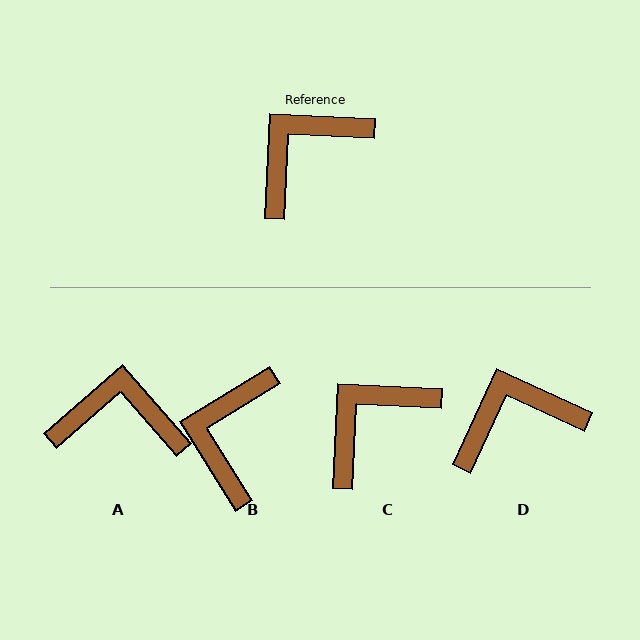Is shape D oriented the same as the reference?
No, it is off by about 22 degrees.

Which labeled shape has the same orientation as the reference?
C.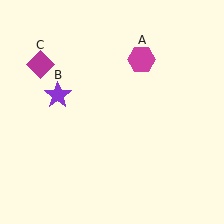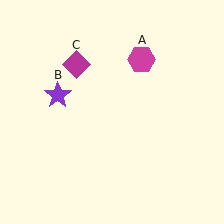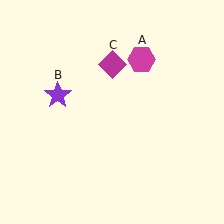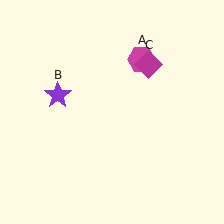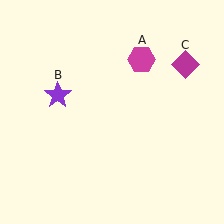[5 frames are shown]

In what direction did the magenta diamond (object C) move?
The magenta diamond (object C) moved right.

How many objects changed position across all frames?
1 object changed position: magenta diamond (object C).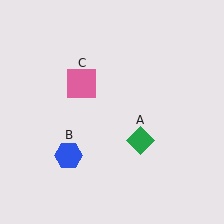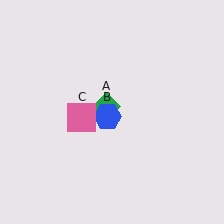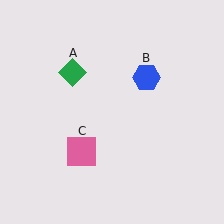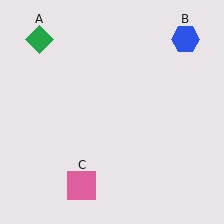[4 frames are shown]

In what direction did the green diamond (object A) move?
The green diamond (object A) moved up and to the left.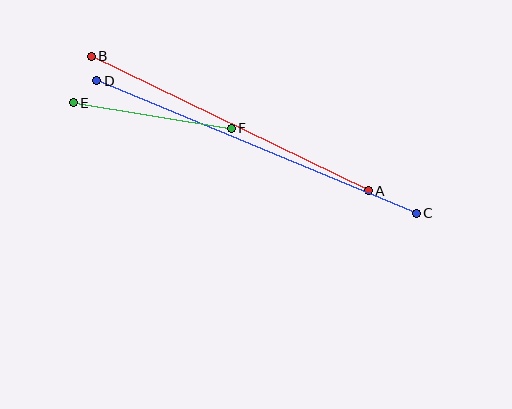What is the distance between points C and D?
The distance is approximately 346 pixels.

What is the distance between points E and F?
The distance is approximately 160 pixels.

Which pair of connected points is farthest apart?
Points C and D are farthest apart.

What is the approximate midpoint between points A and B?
The midpoint is at approximately (230, 123) pixels.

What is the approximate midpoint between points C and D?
The midpoint is at approximately (257, 147) pixels.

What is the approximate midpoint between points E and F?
The midpoint is at approximately (152, 116) pixels.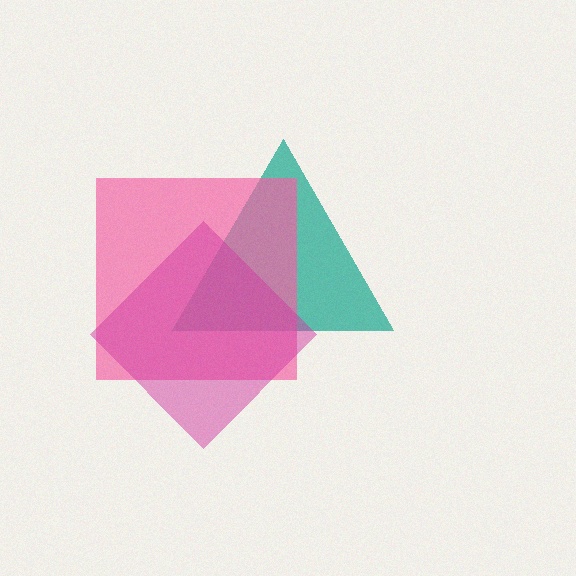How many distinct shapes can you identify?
There are 3 distinct shapes: a teal triangle, a pink square, a magenta diamond.